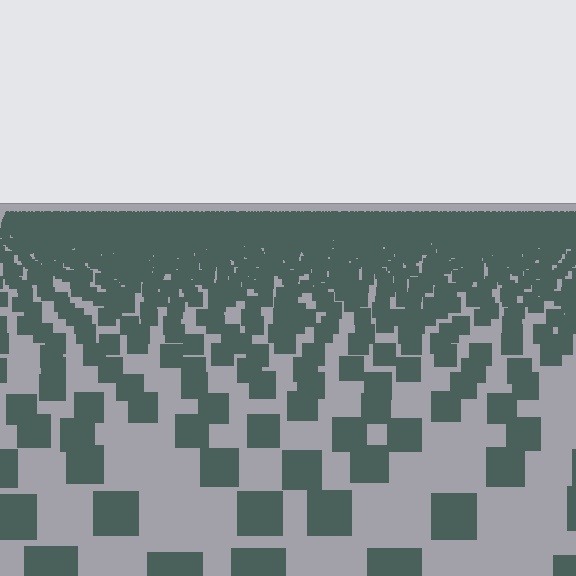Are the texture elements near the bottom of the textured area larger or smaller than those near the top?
Larger. Near the bottom, elements are closer to the viewer and appear at a bigger on-screen size.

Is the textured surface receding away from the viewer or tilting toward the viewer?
The surface is receding away from the viewer. Texture elements get smaller and denser toward the top.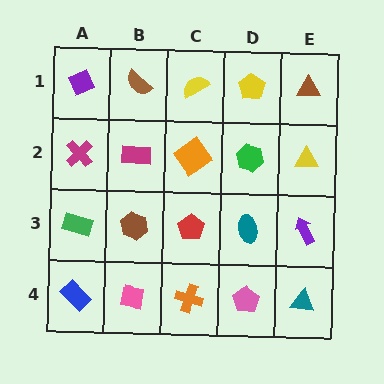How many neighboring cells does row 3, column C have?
4.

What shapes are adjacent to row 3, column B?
A magenta rectangle (row 2, column B), a pink square (row 4, column B), a green rectangle (row 3, column A), a red pentagon (row 3, column C).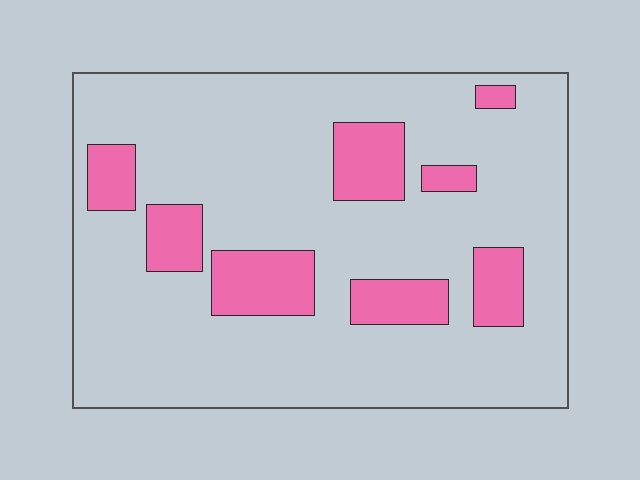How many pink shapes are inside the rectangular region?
8.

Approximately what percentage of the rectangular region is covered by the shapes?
Approximately 20%.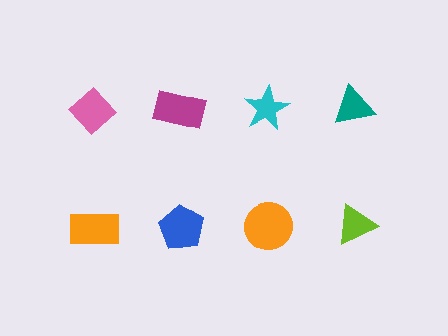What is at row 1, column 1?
A pink diamond.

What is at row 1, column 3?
A cyan star.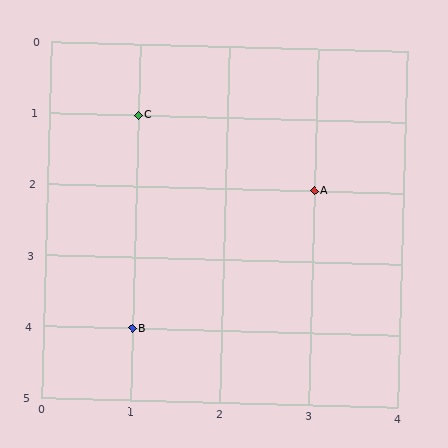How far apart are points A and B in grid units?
Points A and B are 2 columns and 2 rows apart (about 2.8 grid units diagonally).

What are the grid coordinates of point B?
Point B is at grid coordinates (1, 4).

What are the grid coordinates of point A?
Point A is at grid coordinates (3, 2).